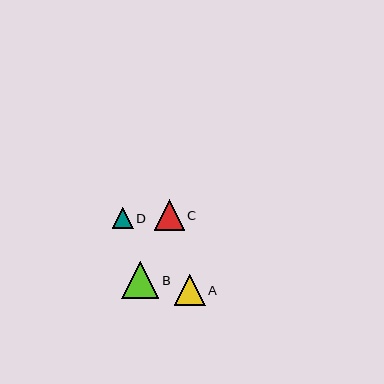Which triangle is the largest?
Triangle B is the largest with a size of approximately 37 pixels.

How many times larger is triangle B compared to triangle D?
Triangle B is approximately 1.7 times the size of triangle D.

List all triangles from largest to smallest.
From largest to smallest: B, A, C, D.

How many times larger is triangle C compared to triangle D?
Triangle C is approximately 1.4 times the size of triangle D.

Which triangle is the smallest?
Triangle D is the smallest with a size of approximately 21 pixels.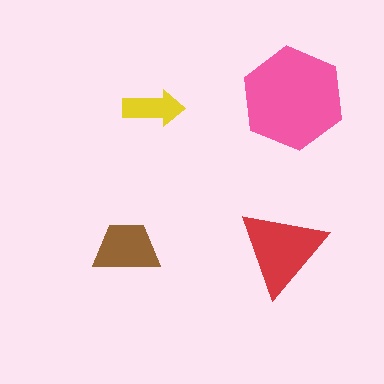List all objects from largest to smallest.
The pink hexagon, the red triangle, the brown trapezoid, the yellow arrow.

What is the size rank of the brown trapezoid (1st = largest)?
3rd.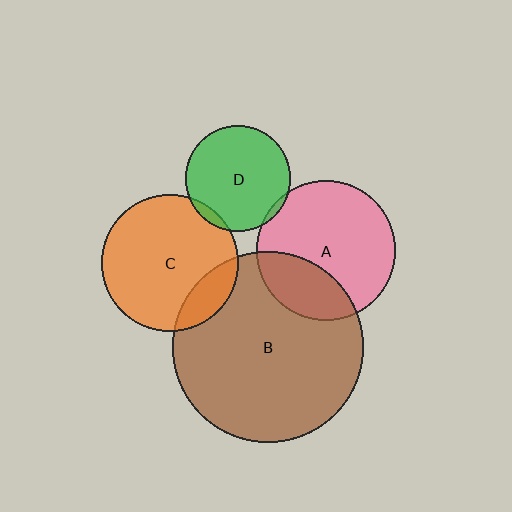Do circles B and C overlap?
Yes.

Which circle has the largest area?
Circle B (brown).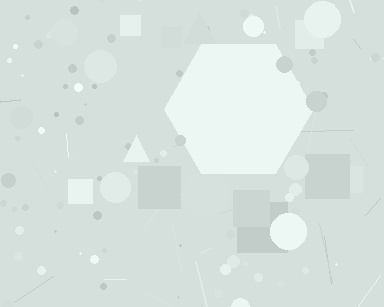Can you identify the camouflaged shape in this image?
The camouflaged shape is a hexagon.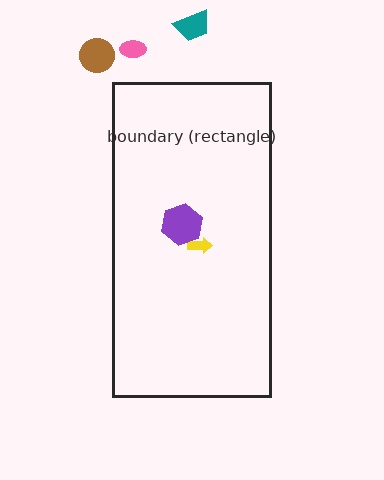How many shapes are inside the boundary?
2 inside, 3 outside.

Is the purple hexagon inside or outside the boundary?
Inside.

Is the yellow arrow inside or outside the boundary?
Inside.